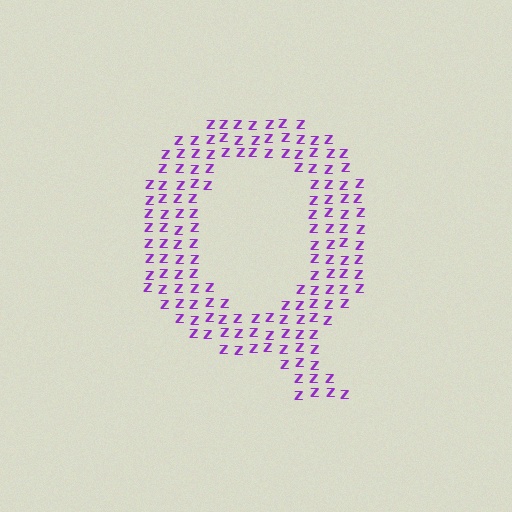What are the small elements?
The small elements are letter Z's.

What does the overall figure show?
The overall figure shows the letter Q.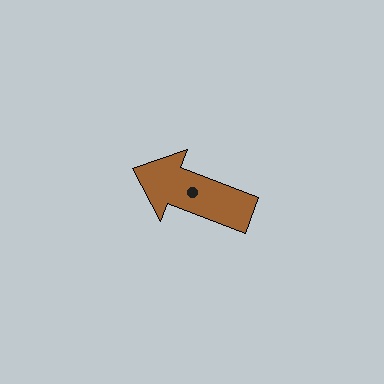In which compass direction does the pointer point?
West.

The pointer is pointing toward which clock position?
Roughly 10 o'clock.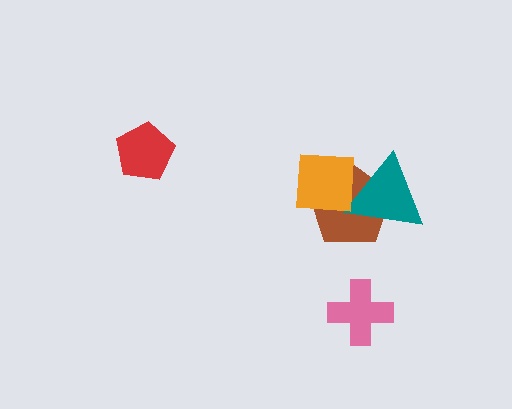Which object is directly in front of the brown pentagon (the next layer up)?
The teal triangle is directly in front of the brown pentagon.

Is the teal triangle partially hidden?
Yes, it is partially covered by another shape.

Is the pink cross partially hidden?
No, no other shape covers it.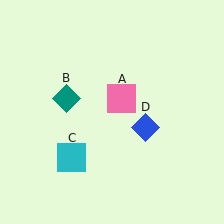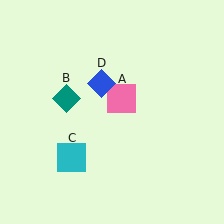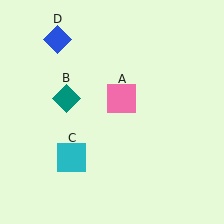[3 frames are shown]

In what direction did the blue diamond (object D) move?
The blue diamond (object D) moved up and to the left.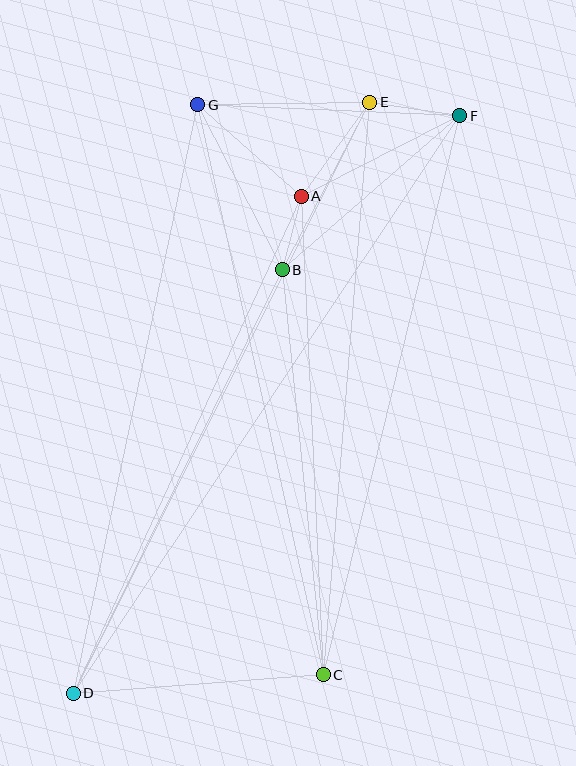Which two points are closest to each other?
Points A and B are closest to each other.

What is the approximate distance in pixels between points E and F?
The distance between E and F is approximately 91 pixels.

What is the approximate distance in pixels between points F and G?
The distance between F and G is approximately 262 pixels.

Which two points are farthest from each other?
Points D and F are farthest from each other.